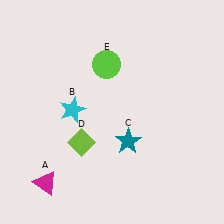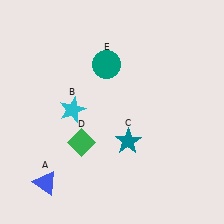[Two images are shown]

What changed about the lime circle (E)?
In Image 1, E is lime. In Image 2, it changed to teal.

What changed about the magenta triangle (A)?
In Image 1, A is magenta. In Image 2, it changed to blue.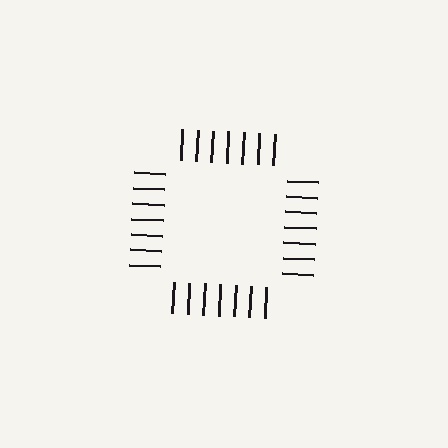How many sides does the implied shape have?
4 sides — the line-ends trace a square.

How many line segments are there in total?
28 — 7 along each of the 4 edges.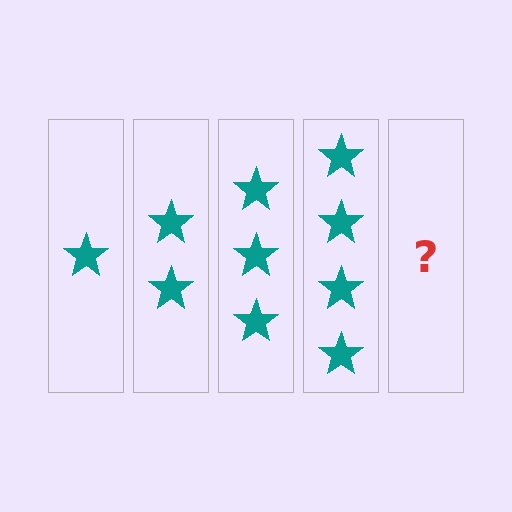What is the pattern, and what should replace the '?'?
The pattern is that each step adds one more star. The '?' should be 5 stars.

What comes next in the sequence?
The next element should be 5 stars.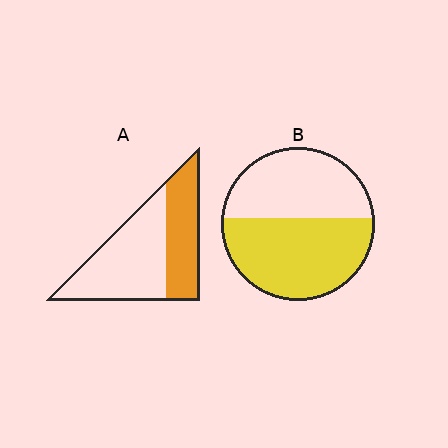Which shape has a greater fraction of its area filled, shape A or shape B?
Shape B.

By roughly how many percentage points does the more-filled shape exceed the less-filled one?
By roughly 15 percentage points (B over A).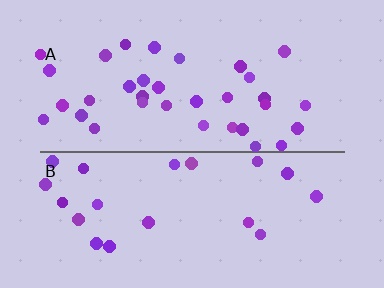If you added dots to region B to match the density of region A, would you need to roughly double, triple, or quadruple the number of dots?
Approximately double.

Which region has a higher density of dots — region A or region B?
A (the top).